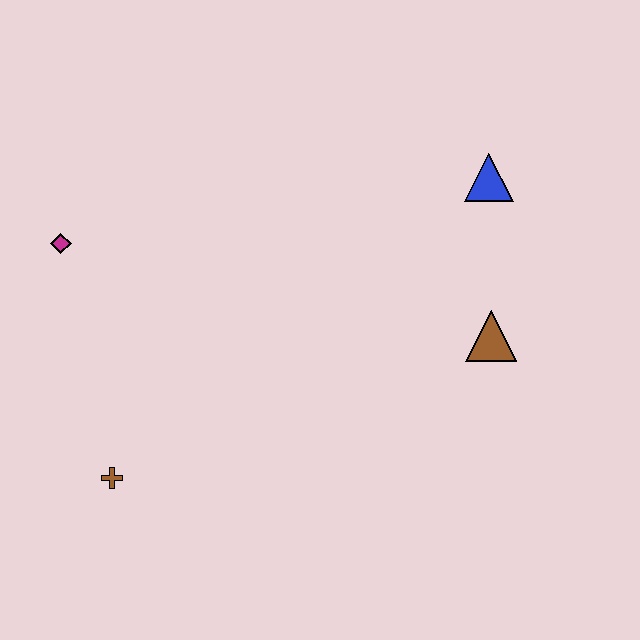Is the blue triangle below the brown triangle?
No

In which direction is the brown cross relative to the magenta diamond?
The brown cross is below the magenta diamond.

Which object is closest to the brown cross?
The magenta diamond is closest to the brown cross.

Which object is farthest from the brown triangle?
The magenta diamond is farthest from the brown triangle.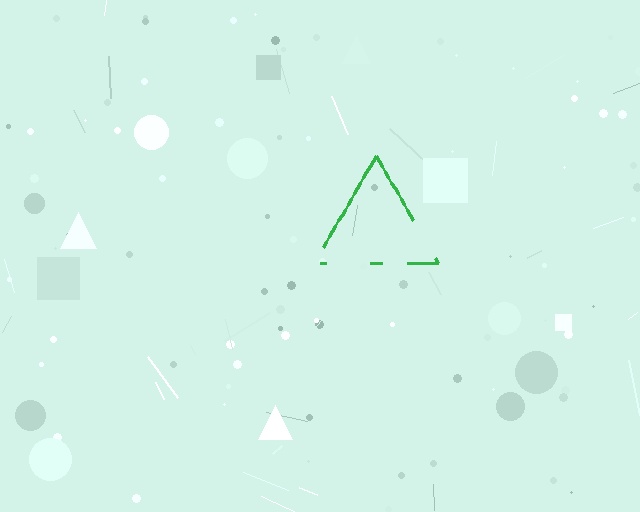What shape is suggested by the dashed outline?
The dashed outline suggests a triangle.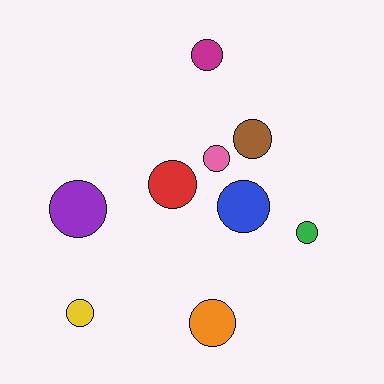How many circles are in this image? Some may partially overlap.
There are 9 circles.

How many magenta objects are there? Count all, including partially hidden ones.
There is 1 magenta object.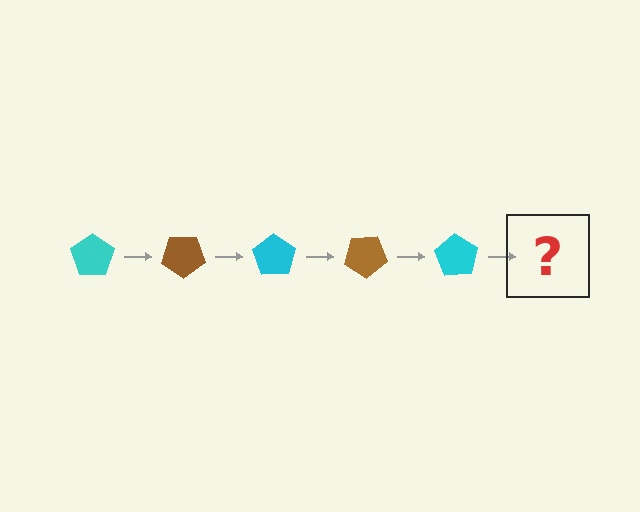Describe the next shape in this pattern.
It should be a brown pentagon, rotated 175 degrees from the start.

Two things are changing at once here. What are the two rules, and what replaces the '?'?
The two rules are that it rotates 35 degrees each step and the color cycles through cyan and brown. The '?' should be a brown pentagon, rotated 175 degrees from the start.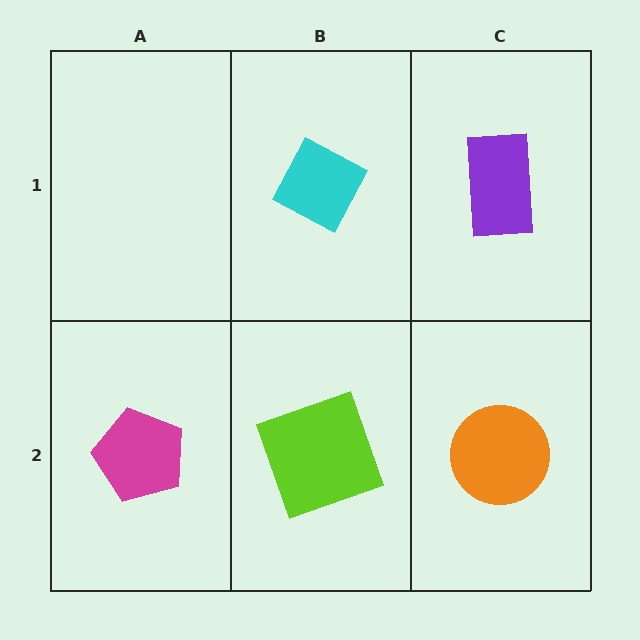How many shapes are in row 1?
2 shapes.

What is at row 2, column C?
An orange circle.